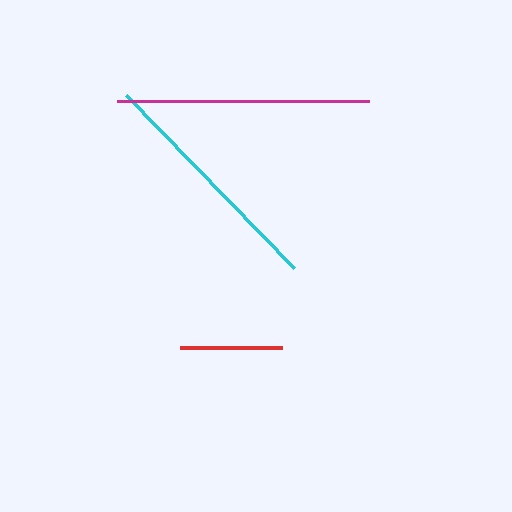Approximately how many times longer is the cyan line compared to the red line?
The cyan line is approximately 2.4 times the length of the red line.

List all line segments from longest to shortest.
From longest to shortest: magenta, cyan, red.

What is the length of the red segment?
The red segment is approximately 101 pixels long.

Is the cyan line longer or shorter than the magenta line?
The magenta line is longer than the cyan line.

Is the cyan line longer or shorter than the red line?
The cyan line is longer than the red line.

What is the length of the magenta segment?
The magenta segment is approximately 252 pixels long.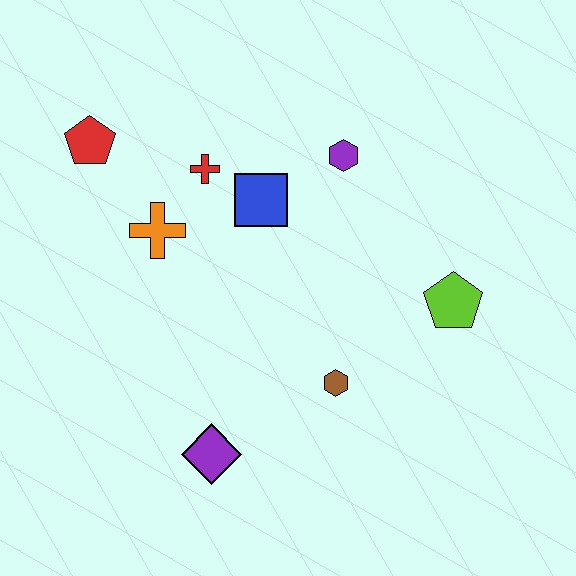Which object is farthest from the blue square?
The purple diamond is farthest from the blue square.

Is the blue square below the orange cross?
No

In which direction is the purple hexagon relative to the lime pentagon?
The purple hexagon is above the lime pentagon.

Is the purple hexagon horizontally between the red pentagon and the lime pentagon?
Yes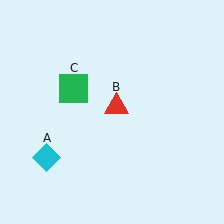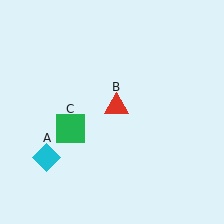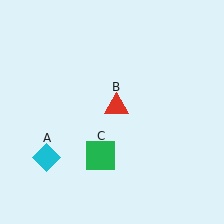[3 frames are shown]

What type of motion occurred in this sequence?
The green square (object C) rotated counterclockwise around the center of the scene.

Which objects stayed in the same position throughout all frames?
Cyan diamond (object A) and red triangle (object B) remained stationary.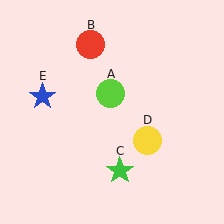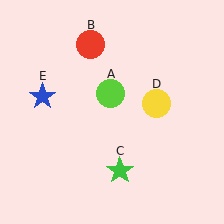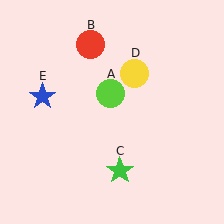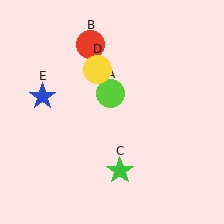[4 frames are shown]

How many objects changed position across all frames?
1 object changed position: yellow circle (object D).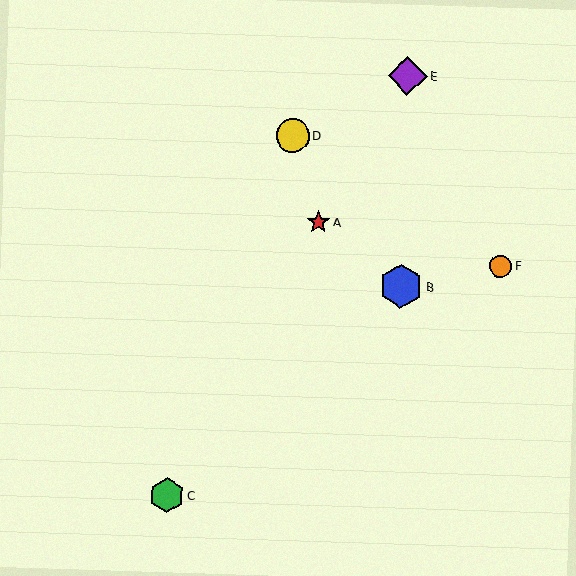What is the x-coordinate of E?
Object E is at x≈408.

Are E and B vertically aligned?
Yes, both are at x≈408.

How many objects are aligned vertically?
2 objects (B, E) are aligned vertically.